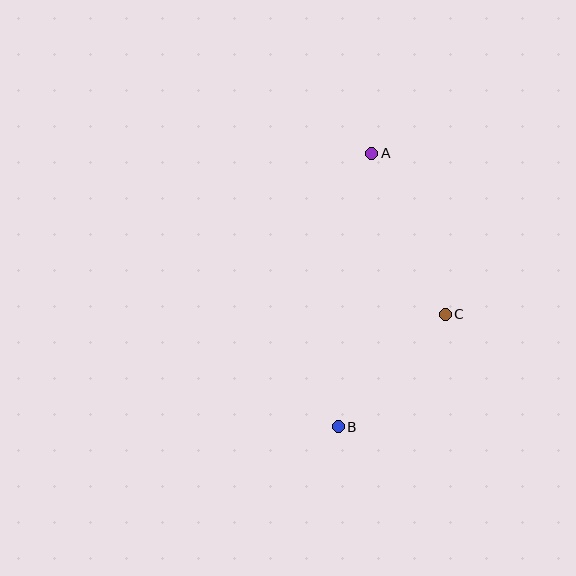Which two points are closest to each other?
Points B and C are closest to each other.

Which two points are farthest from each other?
Points A and B are farthest from each other.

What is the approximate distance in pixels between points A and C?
The distance between A and C is approximately 177 pixels.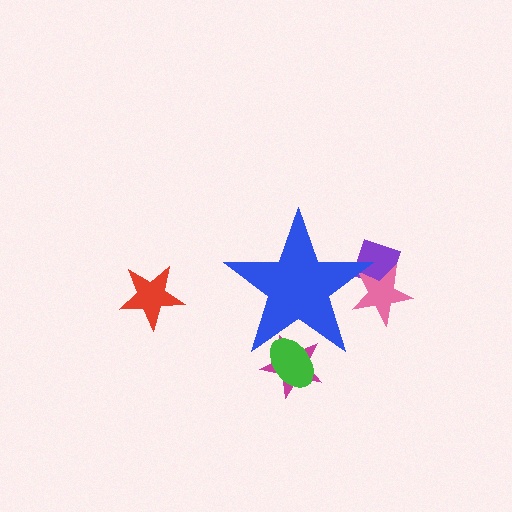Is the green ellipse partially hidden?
Yes, the green ellipse is partially hidden behind the blue star.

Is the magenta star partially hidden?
Yes, the magenta star is partially hidden behind the blue star.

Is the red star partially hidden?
No, the red star is fully visible.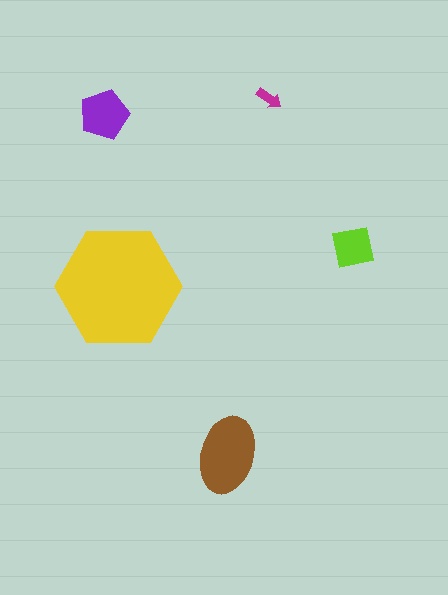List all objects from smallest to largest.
The magenta arrow, the lime square, the purple pentagon, the brown ellipse, the yellow hexagon.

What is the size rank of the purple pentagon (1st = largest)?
3rd.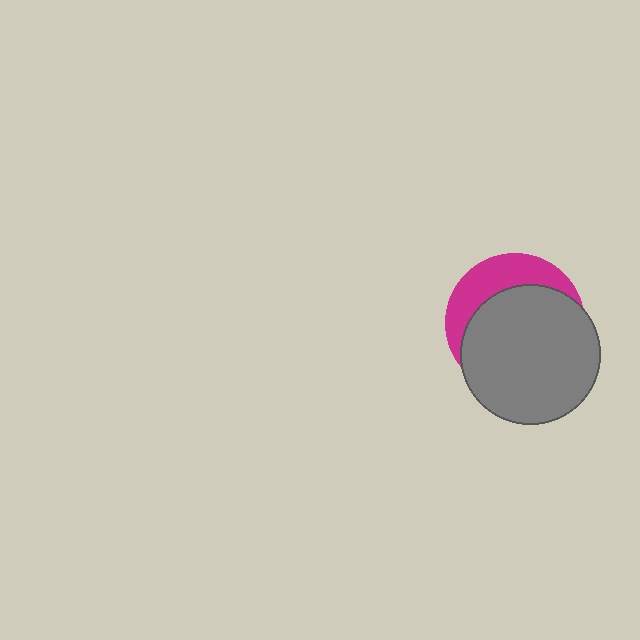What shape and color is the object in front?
The object in front is a gray circle.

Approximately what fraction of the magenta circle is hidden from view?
Roughly 69% of the magenta circle is hidden behind the gray circle.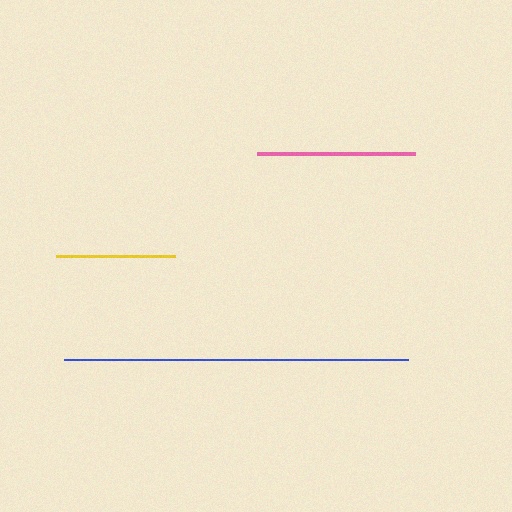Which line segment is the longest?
The blue line is the longest at approximately 344 pixels.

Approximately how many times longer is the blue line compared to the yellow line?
The blue line is approximately 2.9 times the length of the yellow line.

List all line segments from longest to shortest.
From longest to shortest: blue, pink, yellow.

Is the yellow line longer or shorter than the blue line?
The blue line is longer than the yellow line.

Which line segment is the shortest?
The yellow line is the shortest at approximately 118 pixels.